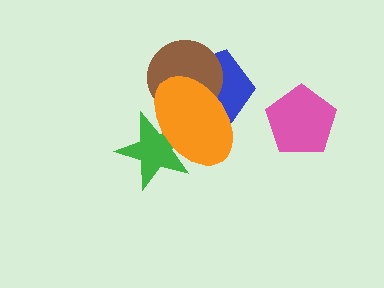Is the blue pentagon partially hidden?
Yes, it is partially covered by another shape.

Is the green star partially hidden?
Yes, it is partially covered by another shape.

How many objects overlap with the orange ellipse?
3 objects overlap with the orange ellipse.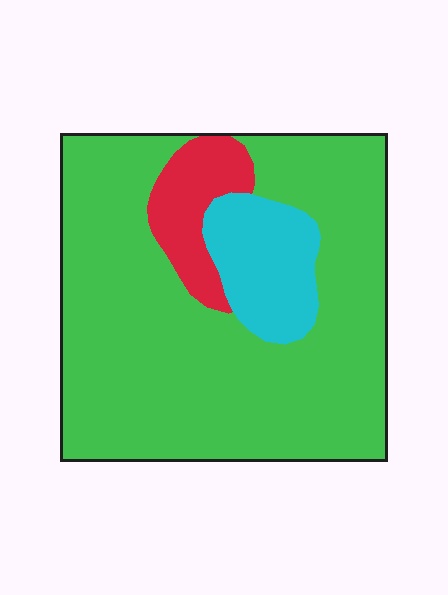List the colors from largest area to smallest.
From largest to smallest: green, cyan, red.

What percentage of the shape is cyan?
Cyan covers around 10% of the shape.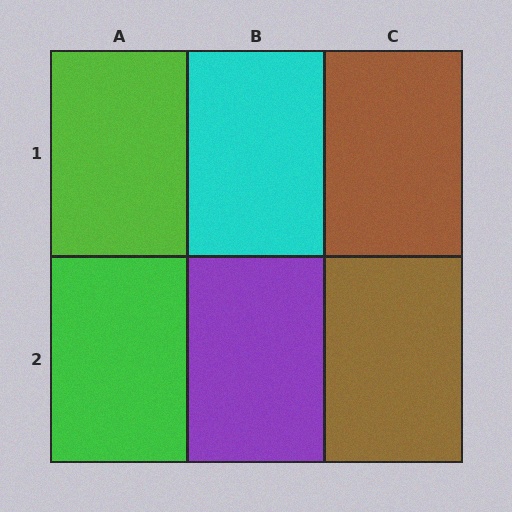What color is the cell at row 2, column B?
Purple.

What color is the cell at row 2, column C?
Brown.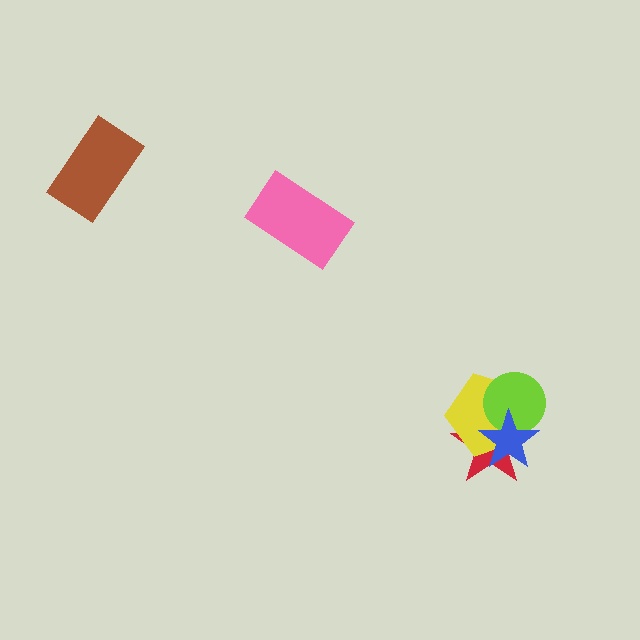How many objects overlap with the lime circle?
3 objects overlap with the lime circle.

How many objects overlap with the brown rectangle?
0 objects overlap with the brown rectangle.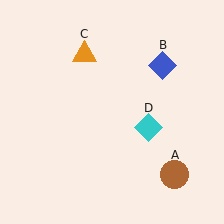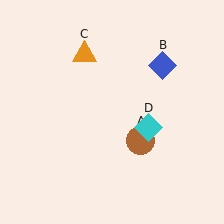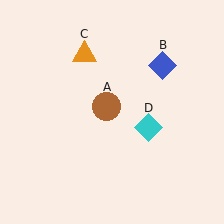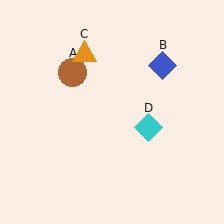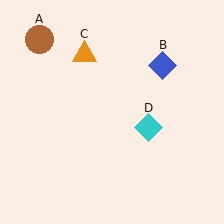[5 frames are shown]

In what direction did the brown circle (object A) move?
The brown circle (object A) moved up and to the left.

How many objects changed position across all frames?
1 object changed position: brown circle (object A).